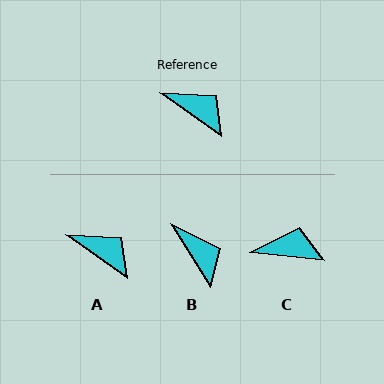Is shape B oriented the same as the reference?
No, it is off by about 23 degrees.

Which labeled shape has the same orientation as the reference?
A.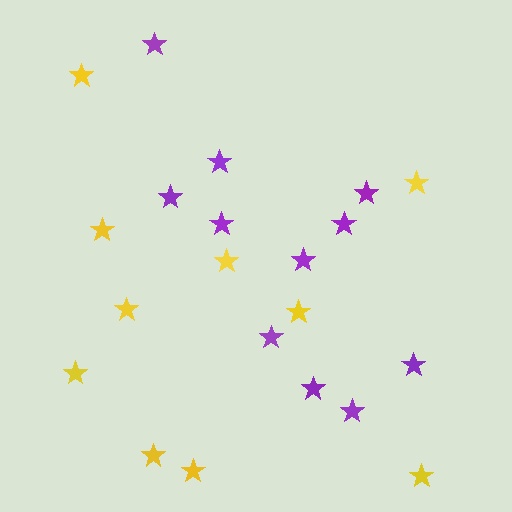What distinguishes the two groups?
There are 2 groups: one group of yellow stars (10) and one group of purple stars (11).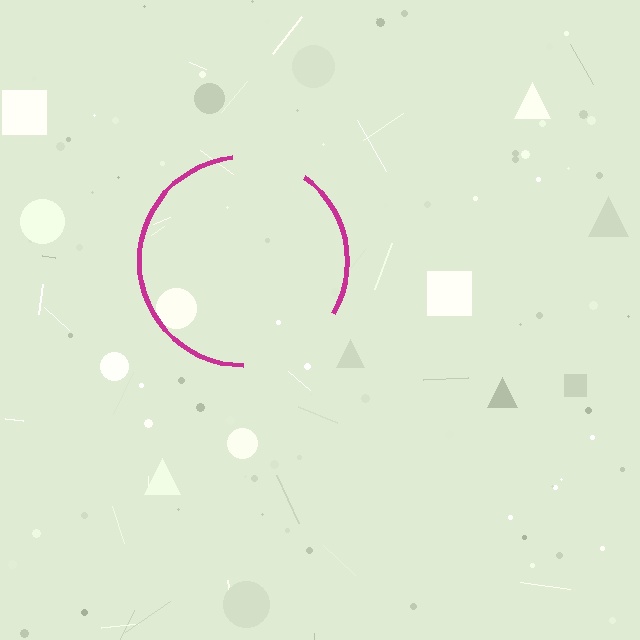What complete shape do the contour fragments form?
The contour fragments form a circle.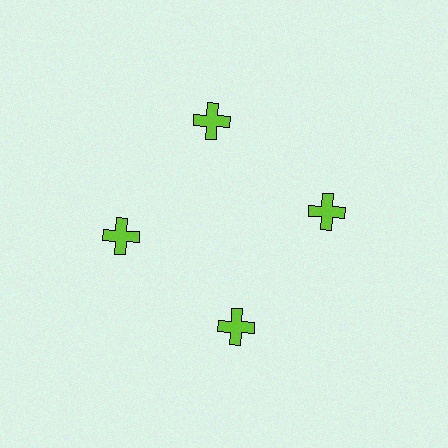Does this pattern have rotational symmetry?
Yes, this pattern has 4-fold rotational symmetry. It looks the same after rotating 90 degrees around the center.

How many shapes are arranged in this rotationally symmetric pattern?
There are 4 shapes, arranged in 4 groups of 1.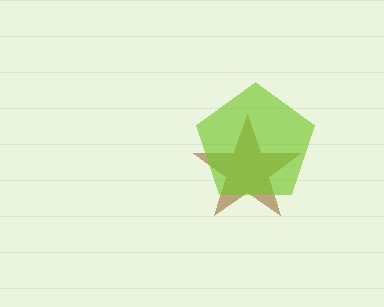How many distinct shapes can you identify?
There are 2 distinct shapes: a brown star, a lime pentagon.